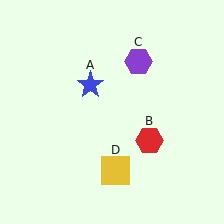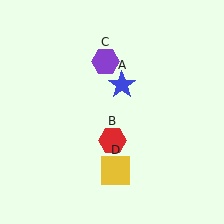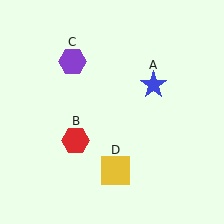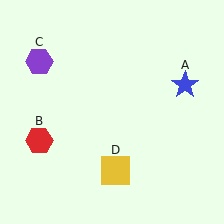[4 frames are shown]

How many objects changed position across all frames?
3 objects changed position: blue star (object A), red hexagon (object B), purple hexagon (object C).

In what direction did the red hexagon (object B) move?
The red hexagon (object B) moved left.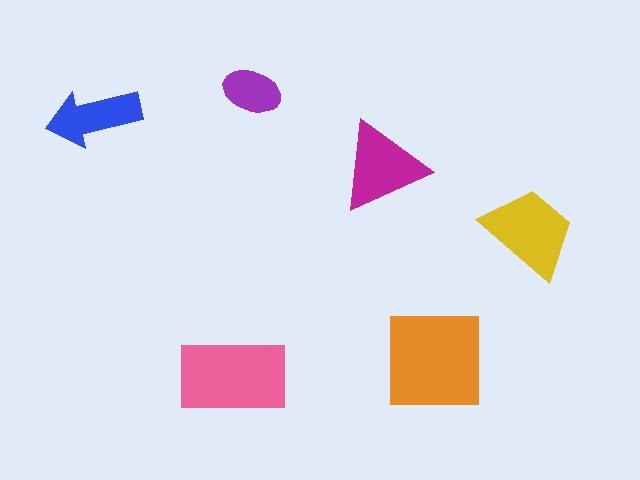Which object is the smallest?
The purple ellipse.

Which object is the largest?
The orange square.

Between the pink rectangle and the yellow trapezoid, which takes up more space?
The pink rectangle.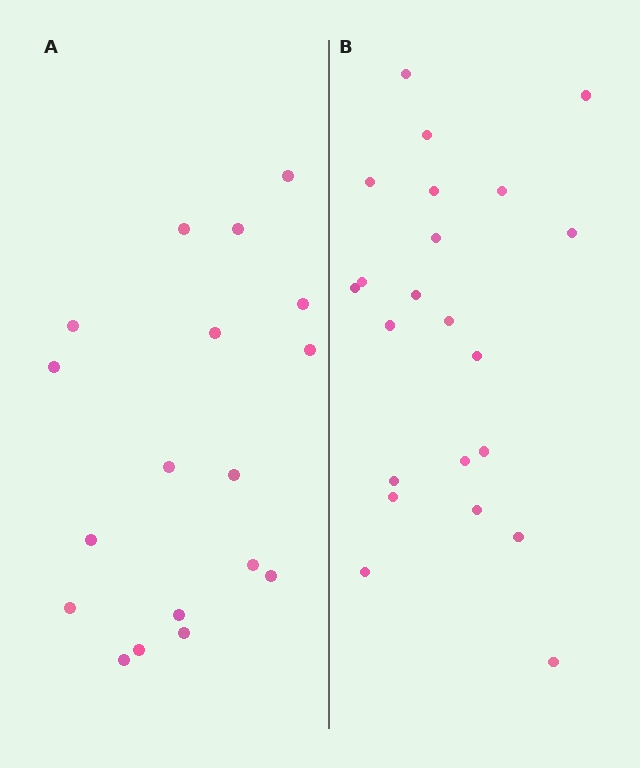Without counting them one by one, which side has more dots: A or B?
Region B (the right region) has more dots.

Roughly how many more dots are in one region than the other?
Region B has about 4 more dots than region A.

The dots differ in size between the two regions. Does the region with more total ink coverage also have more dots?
No. Region A has more total ink coverage because its dots are larger, but region B actually contains more individual dots. Total area can be misleading — the number of items is what matters here.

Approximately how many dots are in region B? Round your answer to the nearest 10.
About 20 dots. (The exact count is 22, which rounds to 20.)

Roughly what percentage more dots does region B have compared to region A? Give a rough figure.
About 20% more.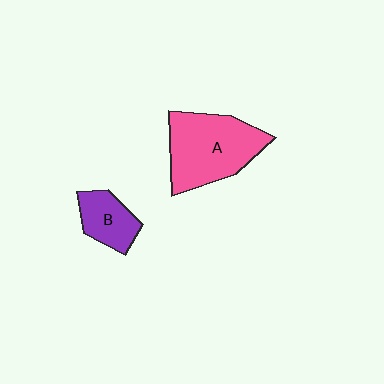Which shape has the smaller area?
Shape B (purple).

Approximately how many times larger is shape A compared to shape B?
Approximately 2.2 times.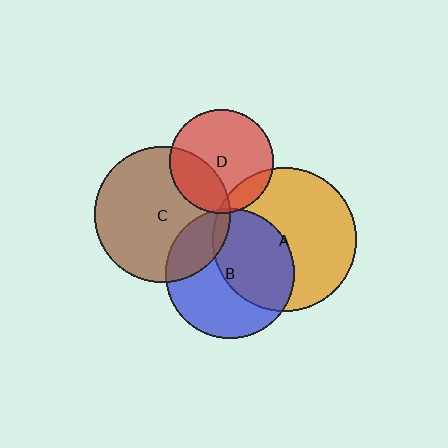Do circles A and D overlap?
Yes.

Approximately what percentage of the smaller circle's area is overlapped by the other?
Approximately 15%.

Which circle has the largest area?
Circle A (orange).